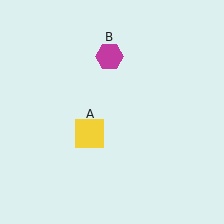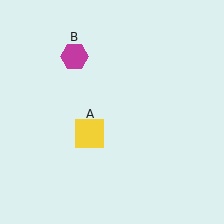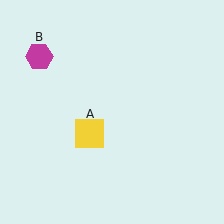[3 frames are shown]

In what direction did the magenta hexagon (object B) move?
The magenta hexagon (object B) moved left.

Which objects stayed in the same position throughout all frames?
Yellow square (object A) remained stationary.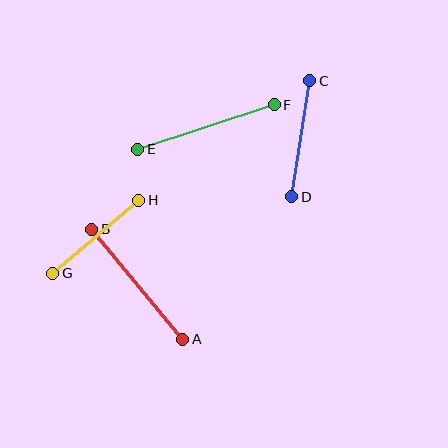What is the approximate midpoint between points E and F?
The midpoint is at approximately (206, 127) pixels.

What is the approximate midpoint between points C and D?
The midpoint is at approximately (301, 139) pixels.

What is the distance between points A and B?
The distance is approximately 143 pixels.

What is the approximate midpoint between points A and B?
The midpoint is at approximately (137, 284) pixels.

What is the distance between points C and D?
The distance is approximately 117 pixels.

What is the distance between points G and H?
The distance is approximately 113 pixels.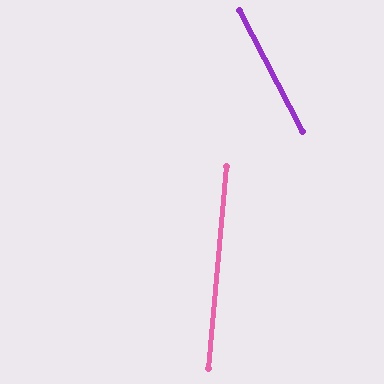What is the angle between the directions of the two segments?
Approximately 32 degrees.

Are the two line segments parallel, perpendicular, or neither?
Neither parallel nor perpendicular — they differ by about 32°.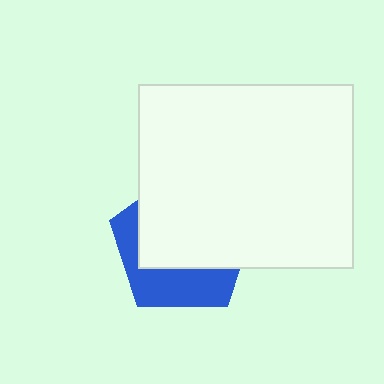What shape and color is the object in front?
The object in front is a white rectangle.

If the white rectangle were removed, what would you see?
You would see the complete blue pentagon.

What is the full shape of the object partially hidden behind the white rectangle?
The partially hidden object is a blue pentagon.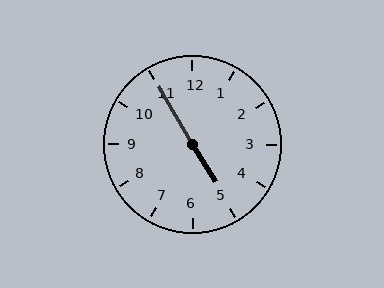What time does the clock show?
4:55.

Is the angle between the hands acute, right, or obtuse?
It is obtuse.